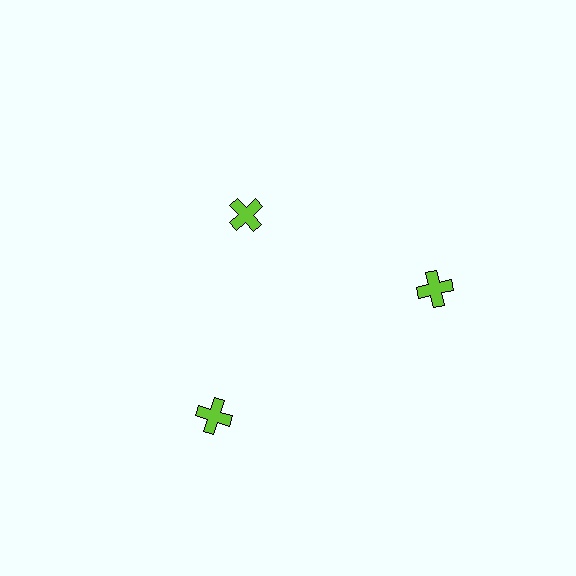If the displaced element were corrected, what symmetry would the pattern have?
It would have 3-fold rotational symmetry — the pattern would map onto itself every 120 degrees.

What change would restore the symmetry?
The symmetry would be restored by moving it outward, back onto the ring so that all 3 crosses sit at equal angles and equal distance from the center.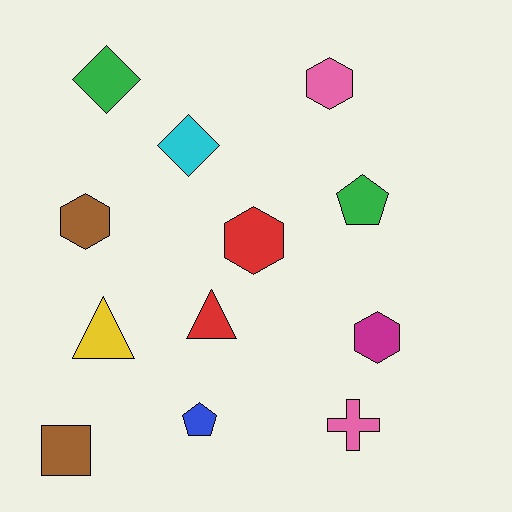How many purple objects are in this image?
There are no purple objects.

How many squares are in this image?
There is 1 square.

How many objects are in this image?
There are 12 objects.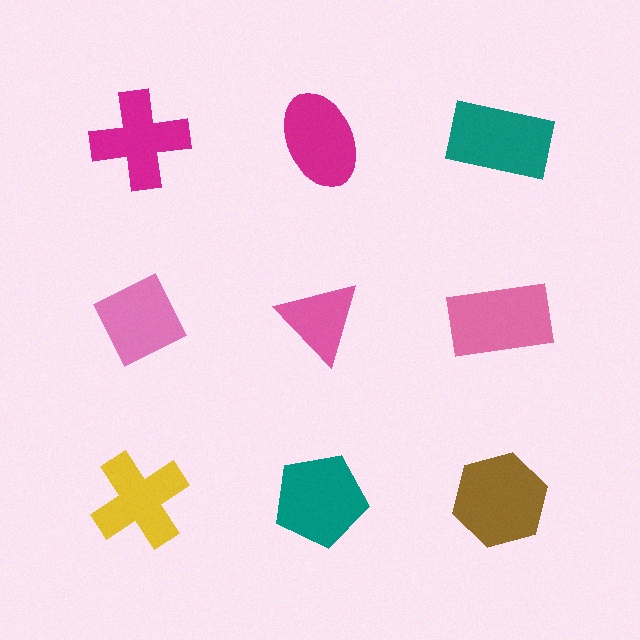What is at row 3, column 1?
A yellow cross.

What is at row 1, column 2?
A magenta ellipse.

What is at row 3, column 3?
A brown hexagon.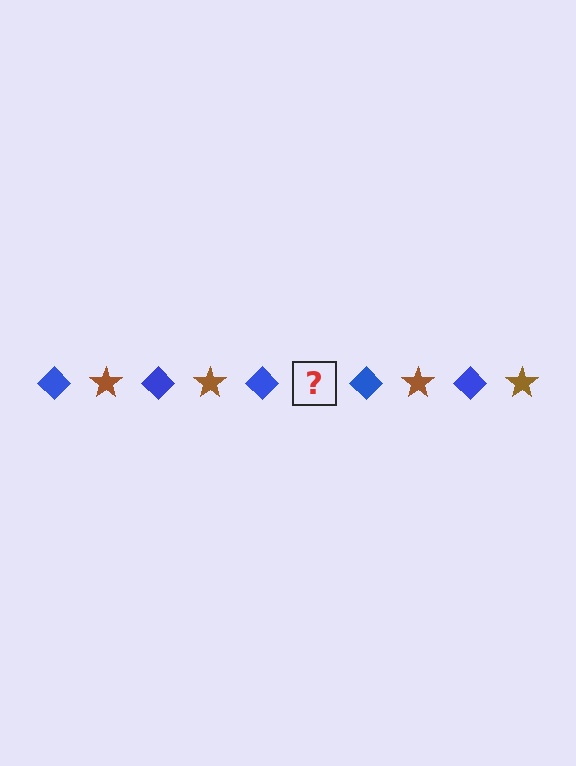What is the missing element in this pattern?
The missing element is a brown star.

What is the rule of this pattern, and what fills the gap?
The rule is that the pattern alternates between blue diamond and brown star. The gap should be filled with a brown star.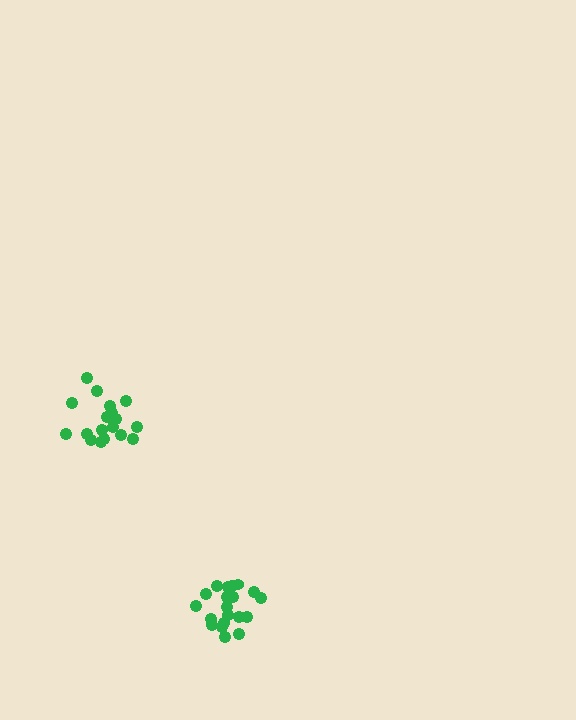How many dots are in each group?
Group 1: 20 dots, Group 2: 19 dots (39 total).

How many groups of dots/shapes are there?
There are 2 groups.